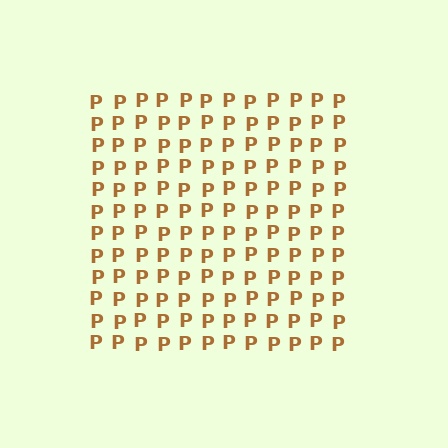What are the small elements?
The small elements are letter P's.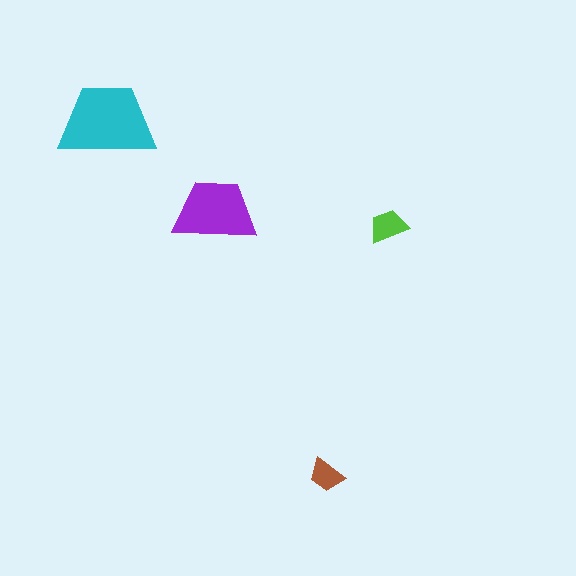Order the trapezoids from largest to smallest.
the cyan one, the purple one, the lime one, the brown one.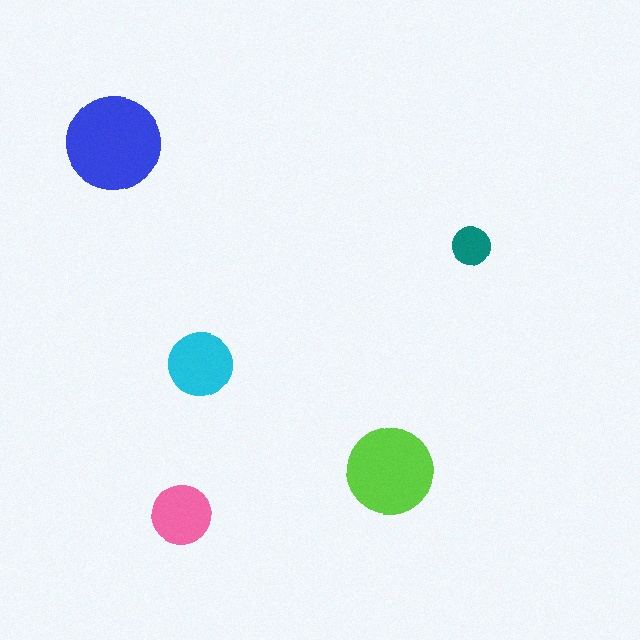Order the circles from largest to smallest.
the blue one, the lime one, the cyan one, the pink one, the teal one.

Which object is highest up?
The blue circle is topmost.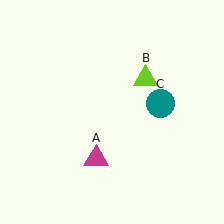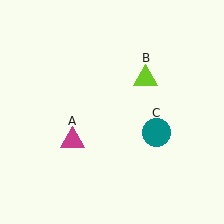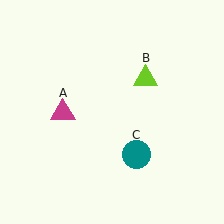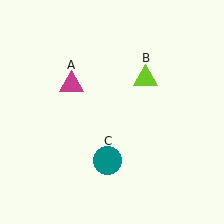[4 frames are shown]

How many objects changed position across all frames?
2 objects changed position: magenta triangle (object A), teal circle (object C).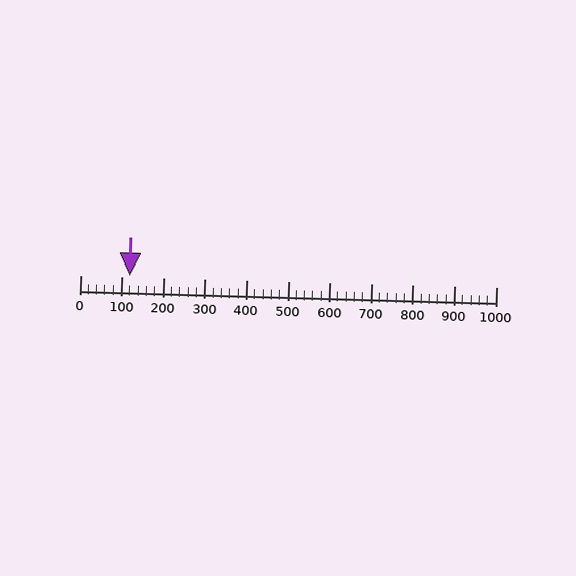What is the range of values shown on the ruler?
The ruler shows values from 0 to 1000.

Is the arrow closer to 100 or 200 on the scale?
The arrow is closer to 100.